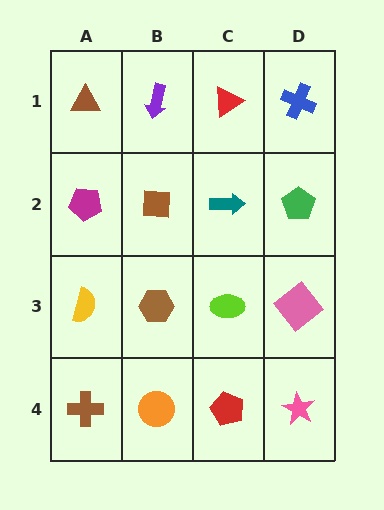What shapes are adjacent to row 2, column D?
A blue cross (row 1, column D), a pink diamond (row 3, column D), a teal arrow (row 2, column C).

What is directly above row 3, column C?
A teal arrow.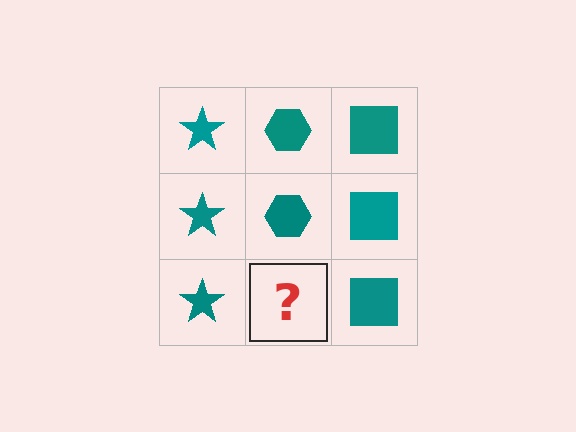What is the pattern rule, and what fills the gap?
The rule is that each column has a consistent shape. The gap should be filled with a teal hexagon.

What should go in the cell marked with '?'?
The missing cell should contain a teal hexagon.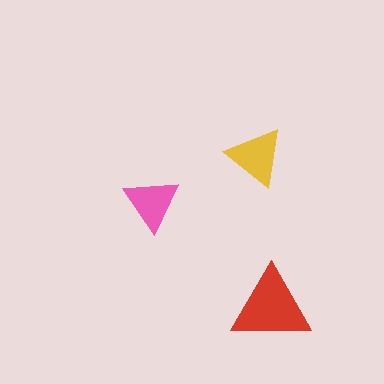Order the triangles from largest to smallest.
the red one, the yellow one, the pink one.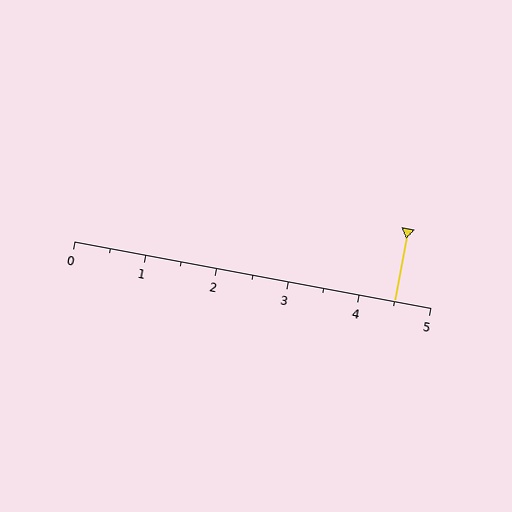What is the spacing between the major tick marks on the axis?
The major ticks are spaced 1 apart.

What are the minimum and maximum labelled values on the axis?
The axis runs from 0 to 5.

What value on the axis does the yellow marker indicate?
The marker indicates approximately 4.5.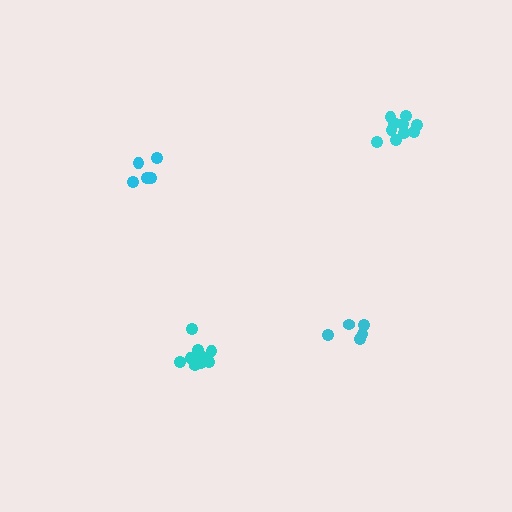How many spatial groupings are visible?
There are 4 spatial groupings.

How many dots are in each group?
Group 1: 5 dots, Group 2: 5 dots, Group 3: 10 dots, Group 4: 10 dots (30 total).